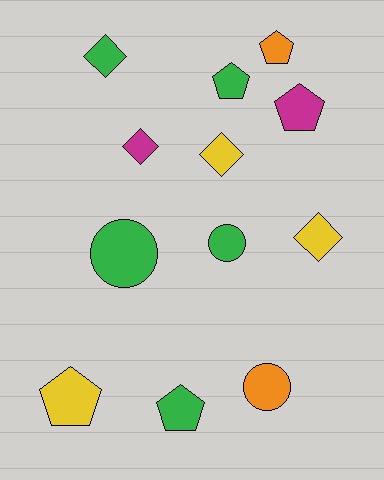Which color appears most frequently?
Green, with 5 objects.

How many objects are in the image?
There are 12 objects.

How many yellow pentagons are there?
There is 1 yellow pentagon.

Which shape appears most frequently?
Pentagon, with 5 objects.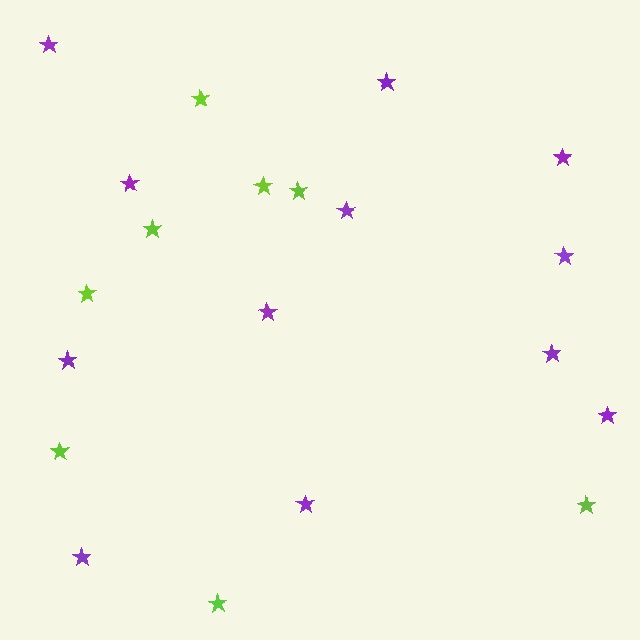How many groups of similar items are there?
There are 2 groups: one group of purple stars (12) and one group of lime stars (8).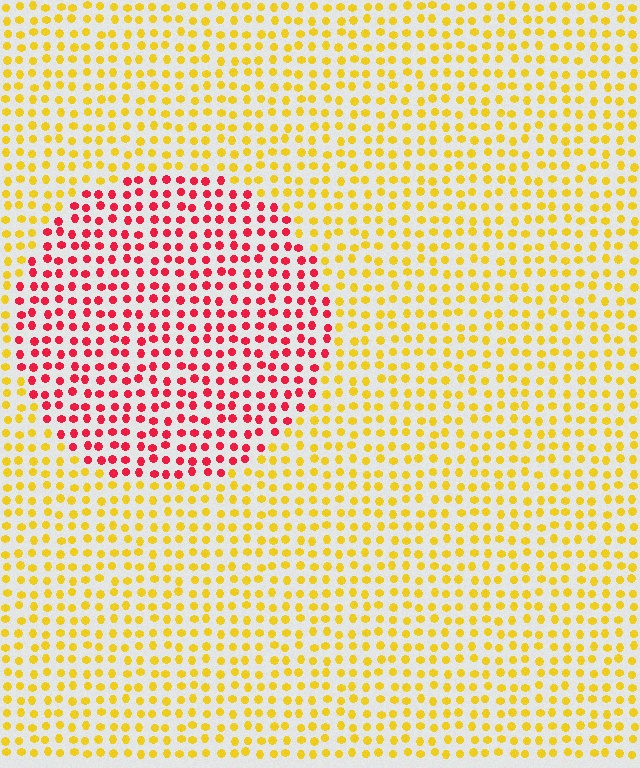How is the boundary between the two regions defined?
The boundary is defined purely by a slight shift in hue (about 62 degrees). Spacing, size, and orientation are identical on both sides.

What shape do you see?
I see a circle.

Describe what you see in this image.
The image is filled with small yellow elements in a uniform arrangement. A circle-shaped region is visible where the elements are tinted to a slightly different hue, forming a subtle color boundary.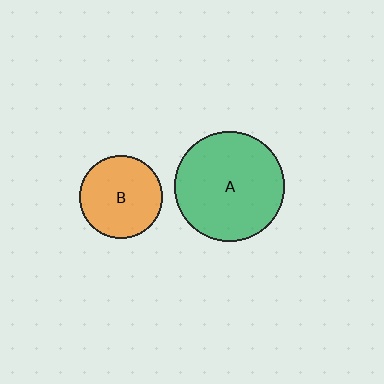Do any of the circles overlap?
No, none of the circles overlap.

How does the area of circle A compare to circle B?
Approximately 1.8 times.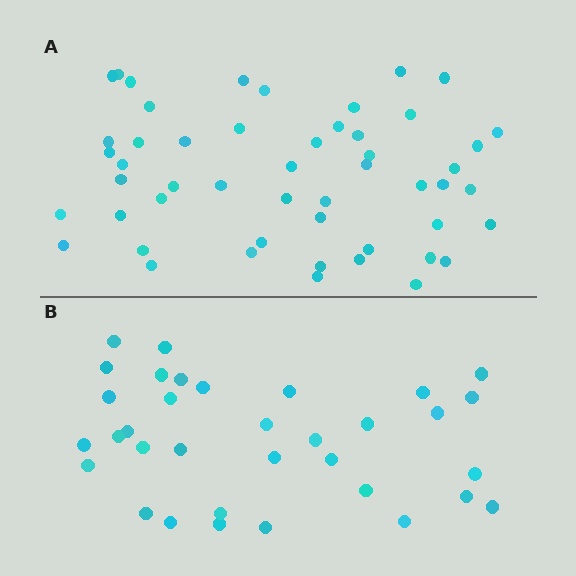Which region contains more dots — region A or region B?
Region A (the top region) has more dots.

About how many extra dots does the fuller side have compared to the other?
Region A has approximately 15 more dots than region B.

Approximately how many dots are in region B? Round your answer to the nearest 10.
About 30 dots. (The exact count is 34, which rounds to 30.)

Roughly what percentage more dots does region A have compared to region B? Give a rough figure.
About 50% more.